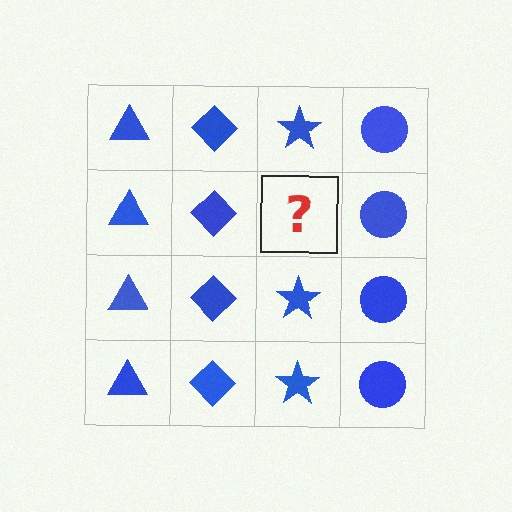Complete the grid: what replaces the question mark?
The question mark should be replaced with a blue star.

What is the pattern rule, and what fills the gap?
The rule is that each column has a consistent shape. The gap should be filled with a blue star.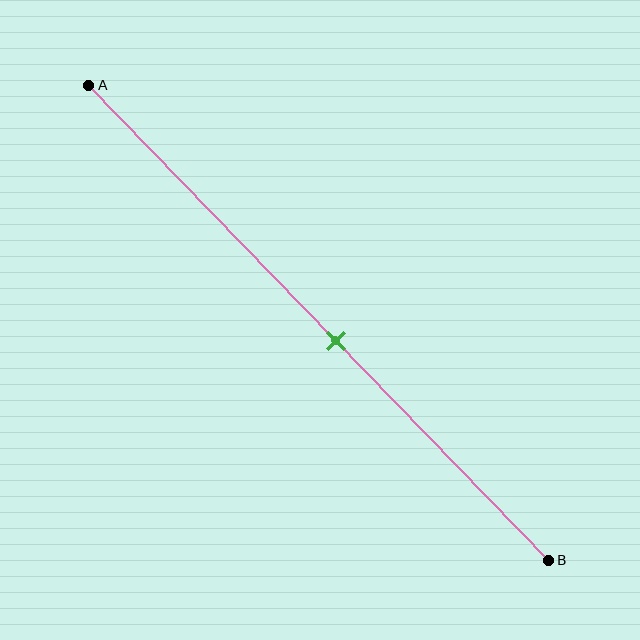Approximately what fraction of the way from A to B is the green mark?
The green mark is approximately 55% of the way from A to B.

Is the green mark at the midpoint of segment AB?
No, the mark is at about 55% from A, not at the 50% midpoint.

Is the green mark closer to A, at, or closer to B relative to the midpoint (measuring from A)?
The green mark is closer to point B than the midpoint of segment AB.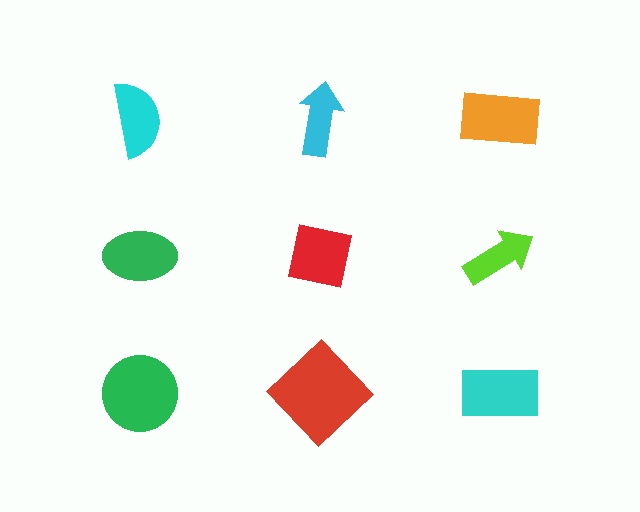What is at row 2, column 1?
A green ellipse.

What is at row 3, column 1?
A green circle.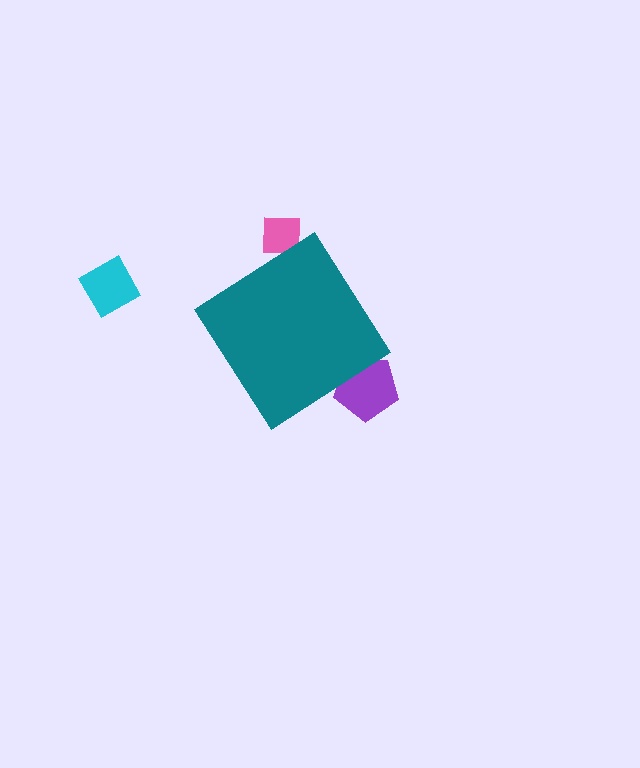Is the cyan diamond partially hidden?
No, the cyan diamond is fully visible.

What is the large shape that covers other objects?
A teal diamond.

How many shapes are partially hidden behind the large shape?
2 shapes are partially hidden.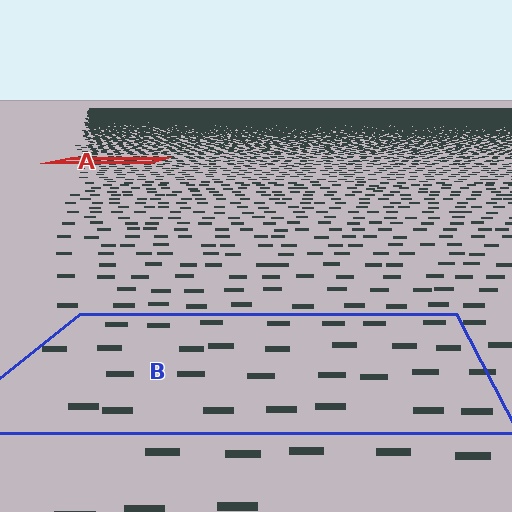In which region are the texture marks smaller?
The texture marks are smaller in region A, because it is farther away.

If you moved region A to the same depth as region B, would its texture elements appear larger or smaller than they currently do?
They would appear larger. At a closer depth, the same texture elements are projected at a bigger on-screen size.